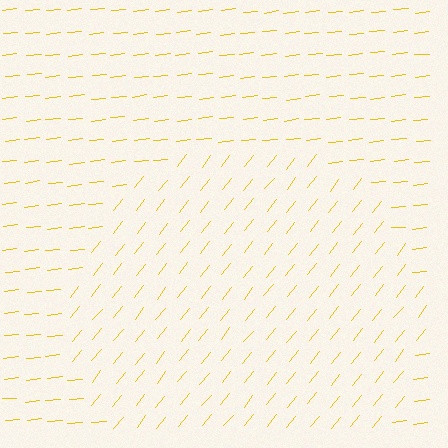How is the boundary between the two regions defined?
The boundary is defined purely by a change in line orientation (approximately 45 degrees difference). All lines are the same color and thickness.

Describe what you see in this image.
The image is filled with small yellow line segments. A circle region in the image has lines oriented differently from the surrounding lines, creating a visible texture boundary.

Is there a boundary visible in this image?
Yes, there is a texture boundary formed by a change in line orientation.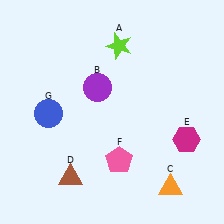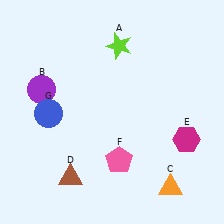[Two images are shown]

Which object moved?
The purple circle (B) moved left.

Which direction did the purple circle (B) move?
The purple circle (B) moved left.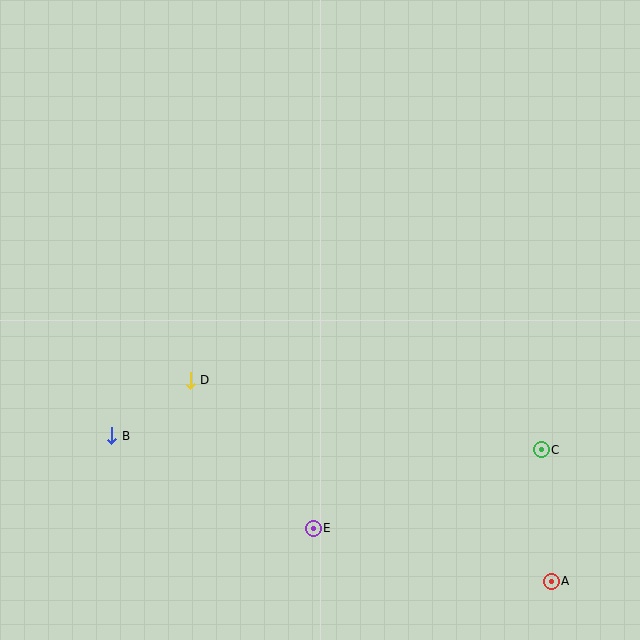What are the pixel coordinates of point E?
Point E is at (313, 528).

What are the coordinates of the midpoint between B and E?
The midpoint between B and E is at (213, 482).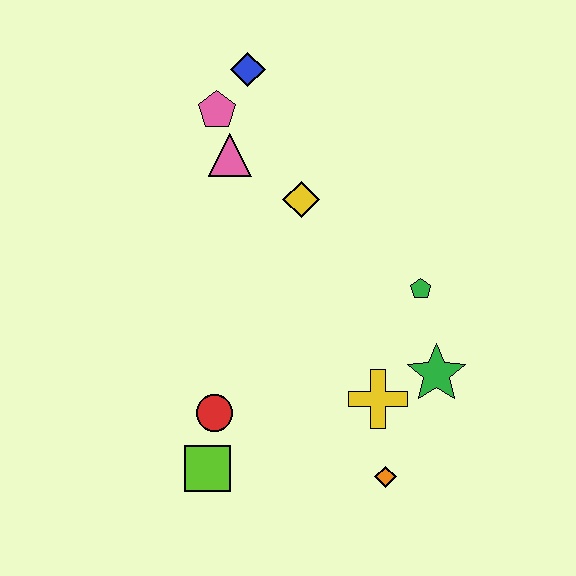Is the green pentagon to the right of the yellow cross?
Yes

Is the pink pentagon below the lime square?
No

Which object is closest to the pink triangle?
The pink pentagon is closest to the pink triangle.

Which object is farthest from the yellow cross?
The blue diamond is farthest from the yellow cross.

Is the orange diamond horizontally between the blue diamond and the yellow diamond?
No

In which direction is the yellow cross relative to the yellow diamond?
The yellow cross is below the yellow diamond.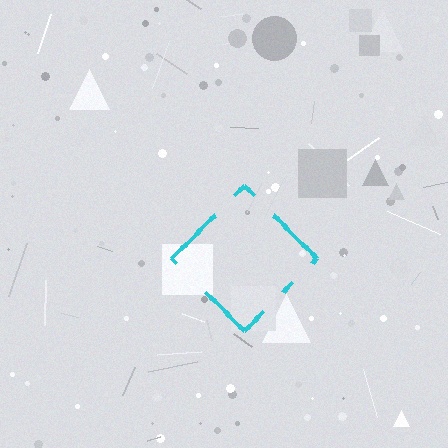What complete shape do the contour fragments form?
The contour fragments form a diamond.